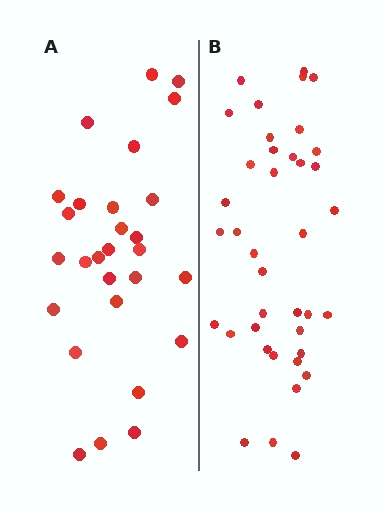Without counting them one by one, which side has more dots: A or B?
Region B (the right region) has more dots.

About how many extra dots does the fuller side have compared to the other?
Region B has roughly 12 or so more dots than region A.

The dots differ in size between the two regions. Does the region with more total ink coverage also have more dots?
No. Region A has more total ink coverage because its dots are larger, but region B actually contains more individual dots. Total area can be misleading — the number of items is what matters here.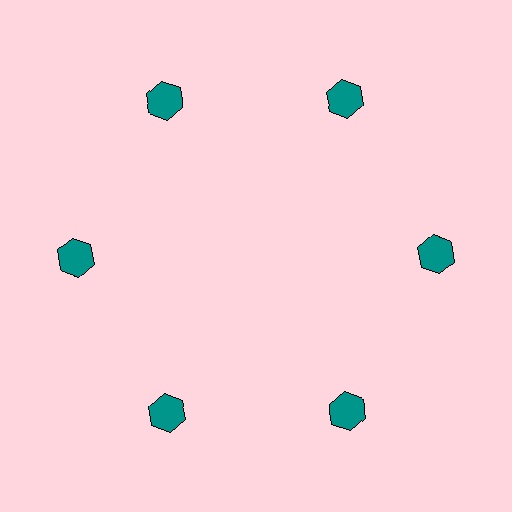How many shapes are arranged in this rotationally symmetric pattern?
There are 6 shapes, arranged in 6 groups of 1.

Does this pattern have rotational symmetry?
Yes, this pattern has 6-fold rotational symmetry. It looks the same after rotating 60 degrees around the center.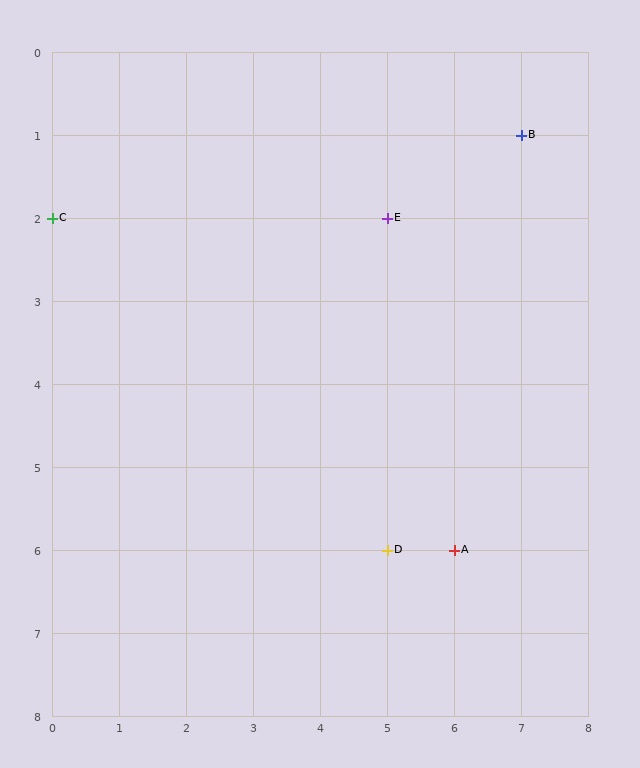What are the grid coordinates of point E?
Point E is at grid coordinates (5, 2).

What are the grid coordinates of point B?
Point B is at grid coordinates (7, 1).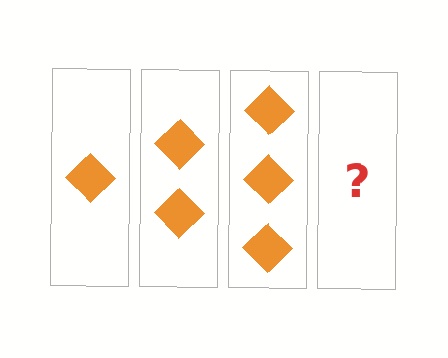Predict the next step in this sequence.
The next step is 4 diamonds.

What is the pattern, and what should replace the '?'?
The pattern is that each step adds one more diamond. The '?' should be 4 diamonds.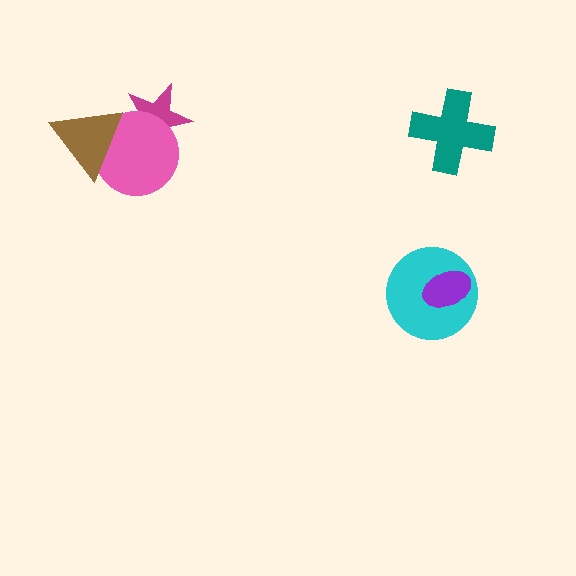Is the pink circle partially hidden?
Yes, it is partially covered by another shape.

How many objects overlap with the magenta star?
2 objects overlap with the magenta star.